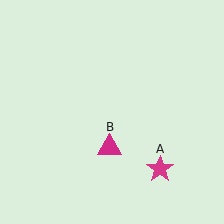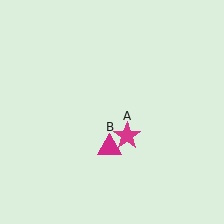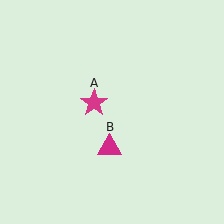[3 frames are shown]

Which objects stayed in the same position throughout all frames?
Magenta triangle (object B) remained stationary.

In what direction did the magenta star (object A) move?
The magenta star (object A) moved up and to the left.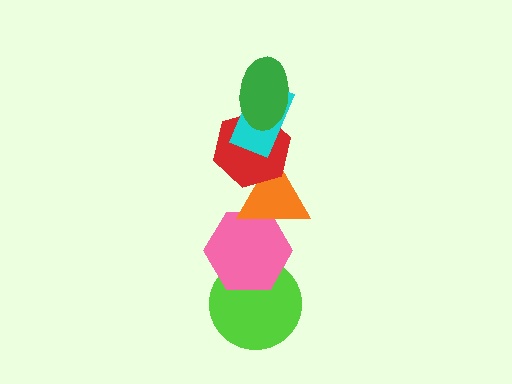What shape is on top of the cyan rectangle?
The green ellipse is on top of the cyan rectangle.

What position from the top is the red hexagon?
The red hexagon is 3rd from the top.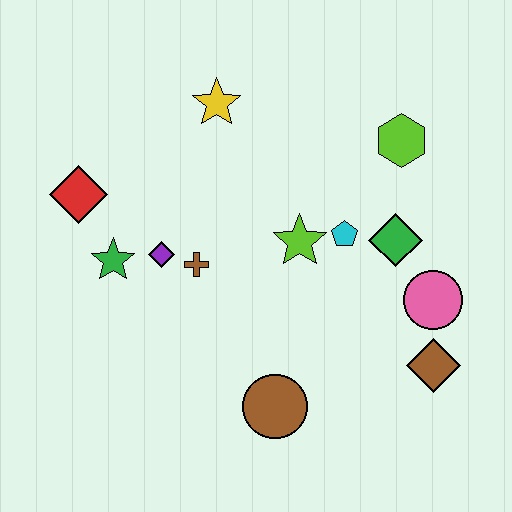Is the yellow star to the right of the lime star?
No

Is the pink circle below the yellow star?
Yes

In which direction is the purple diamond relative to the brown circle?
The purple diamond is above the brown circle.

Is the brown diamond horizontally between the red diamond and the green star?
No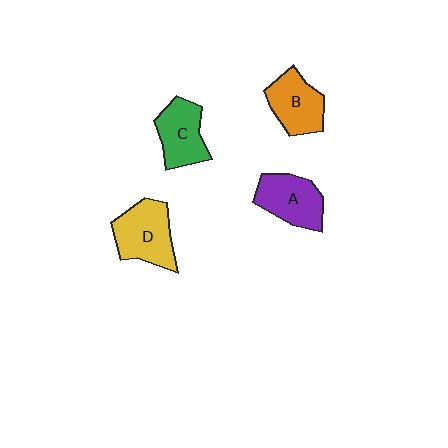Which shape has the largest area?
Shape D (yellow).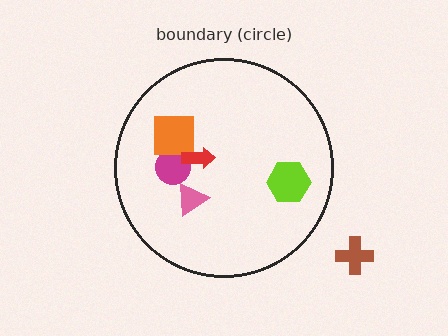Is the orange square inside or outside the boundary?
Inside.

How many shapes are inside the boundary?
5 inside, 1 outside.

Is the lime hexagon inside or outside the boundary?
Inside.